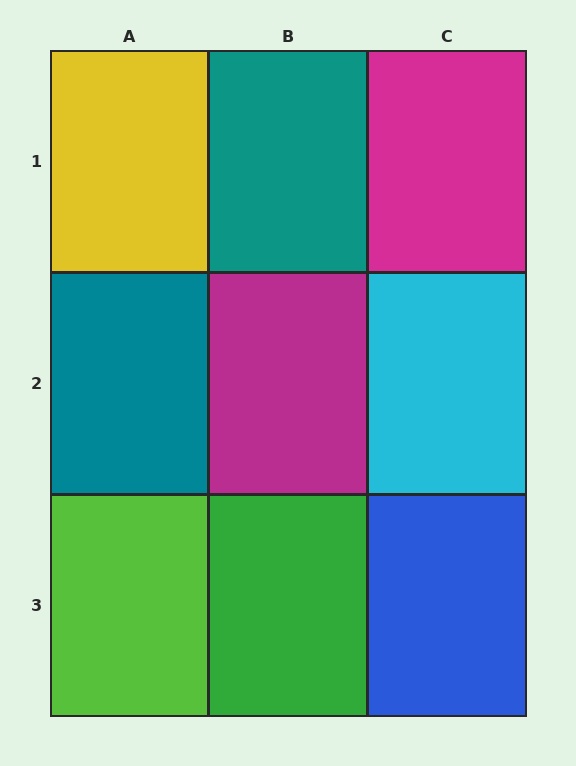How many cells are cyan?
1 cell is cyan.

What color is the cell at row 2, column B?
Magenta.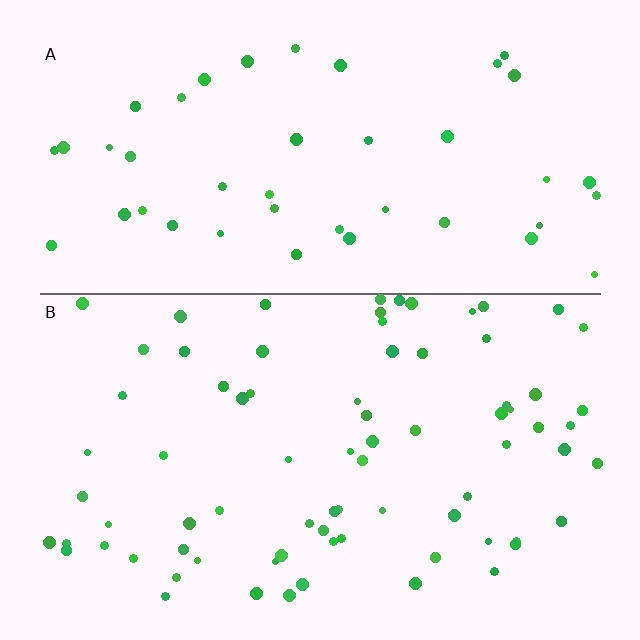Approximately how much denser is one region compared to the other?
Approximately 1.8× — region B over region A.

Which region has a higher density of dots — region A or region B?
B (the bottom).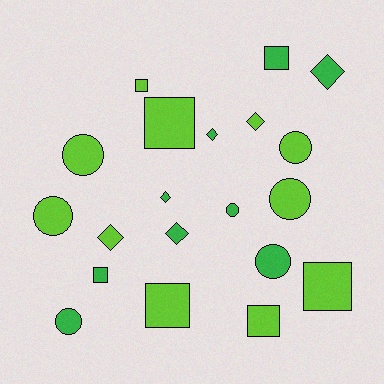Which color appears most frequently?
Lime, with 11 objects.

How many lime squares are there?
There are 5 lime squares.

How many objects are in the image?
There are 20 objects.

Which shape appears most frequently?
Square, with 7 objects.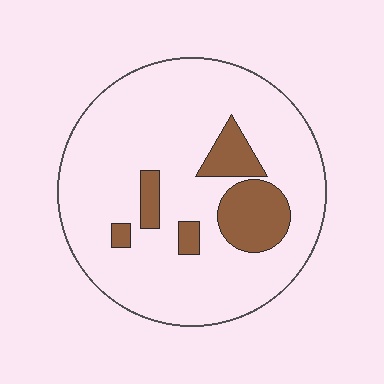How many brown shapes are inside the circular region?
5.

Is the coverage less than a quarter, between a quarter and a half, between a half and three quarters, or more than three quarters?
Less than a quarter.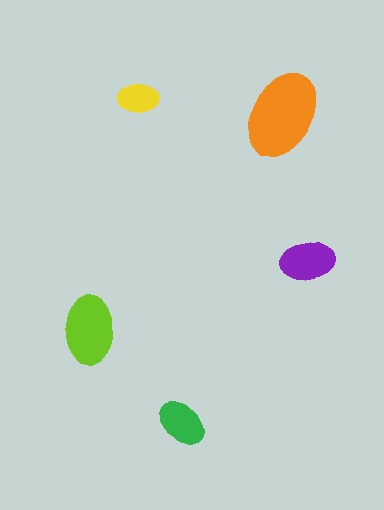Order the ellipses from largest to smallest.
the orange one, the lime one, the purple one, the green one, the yellow one.